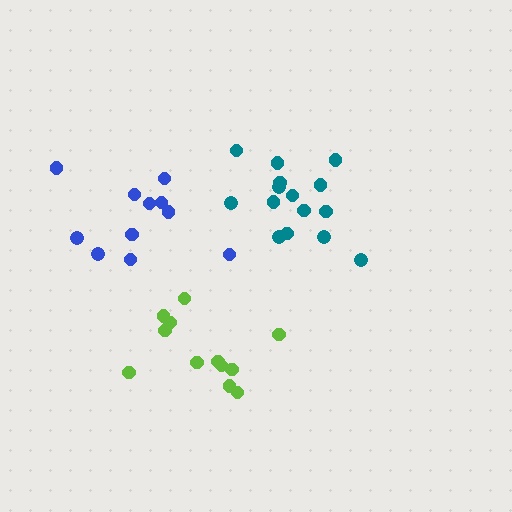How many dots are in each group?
Group 1: 15 dots, Group 2: 12 dots, Group 3: 11 dots (38 total).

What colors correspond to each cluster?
The clusters are colored: teal, lime, blue.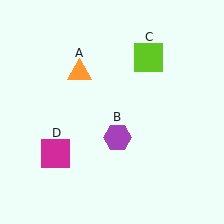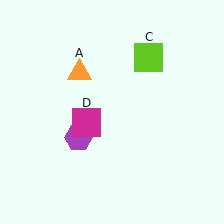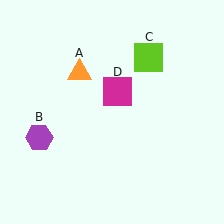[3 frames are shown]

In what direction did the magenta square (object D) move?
The magenta square (object D) moved up and to the right.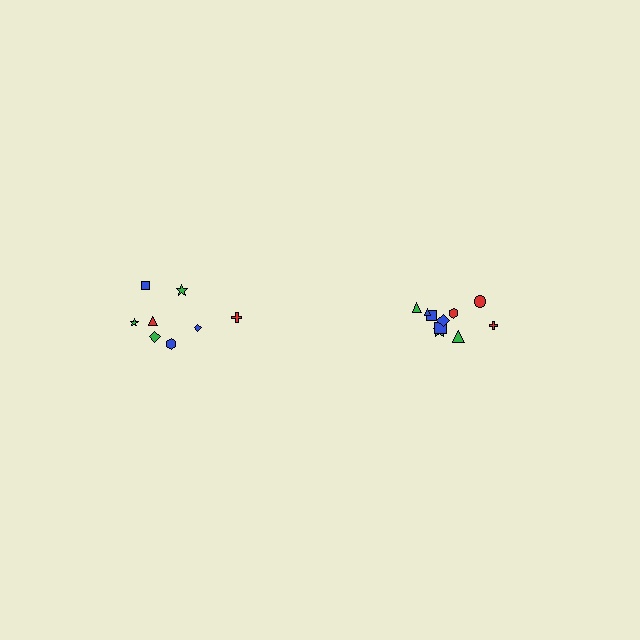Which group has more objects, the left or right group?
The right group.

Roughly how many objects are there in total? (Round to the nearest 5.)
Roughly 20 objects in total.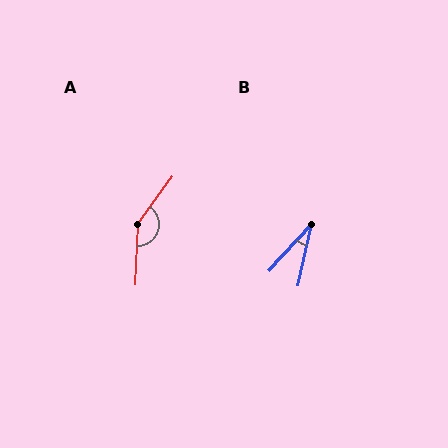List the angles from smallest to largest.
B (30°), A (146°).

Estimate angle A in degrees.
Approximately 146 degrees.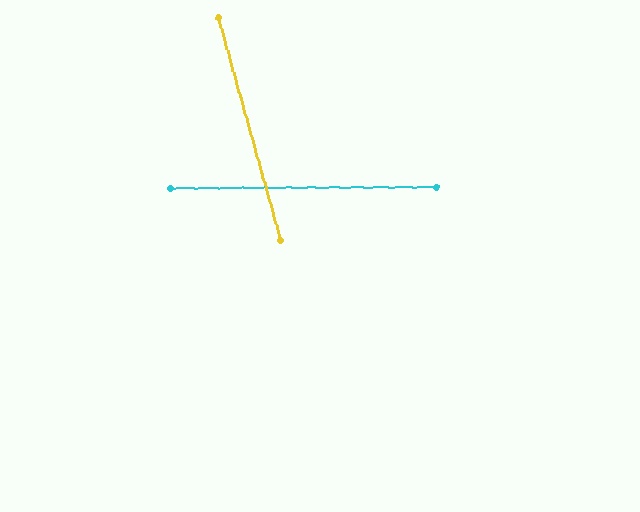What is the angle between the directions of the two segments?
Approximately 75 degrees.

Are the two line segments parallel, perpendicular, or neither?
Neither parallel nor perpendicular — they differ by about 75°.